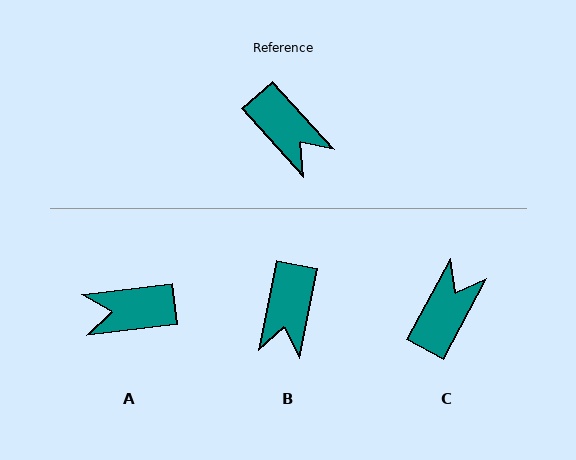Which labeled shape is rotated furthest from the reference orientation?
A, about 125 degrees away.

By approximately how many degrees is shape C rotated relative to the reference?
Approximately 110 degrees counter-clockwise.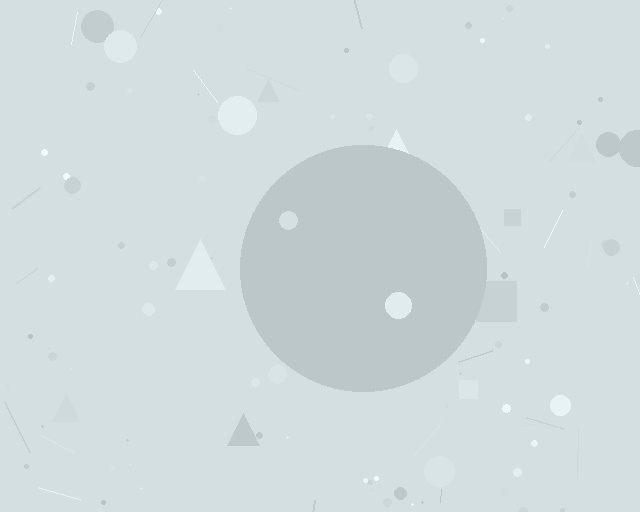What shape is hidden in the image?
A circle is hidden in the image.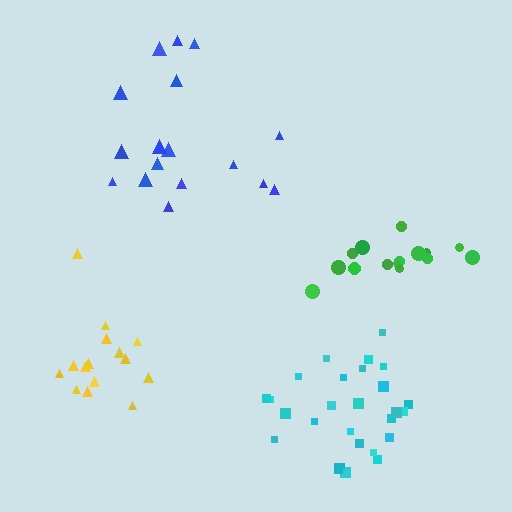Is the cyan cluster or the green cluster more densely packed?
Cyan.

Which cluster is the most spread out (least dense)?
Blue.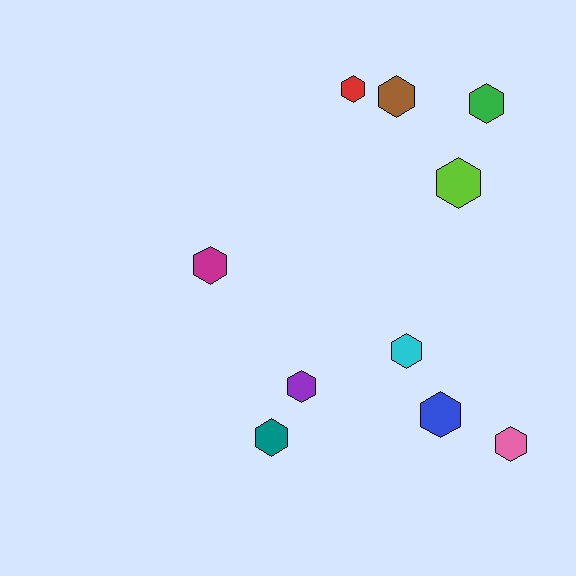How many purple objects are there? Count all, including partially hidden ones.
There is 1 purple object.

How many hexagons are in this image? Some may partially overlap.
There are 10 hexagons.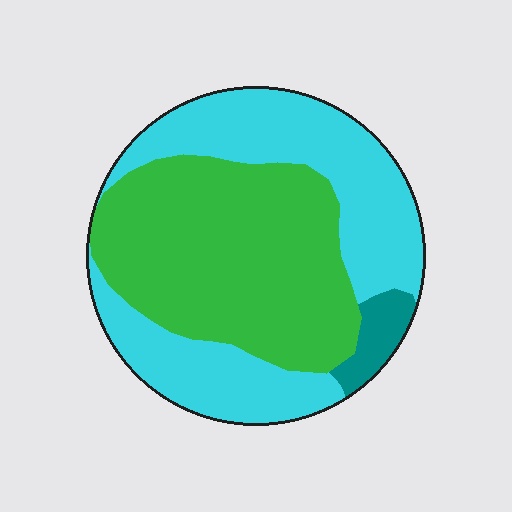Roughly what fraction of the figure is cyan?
Cyan takes up between a third and a half of the figure.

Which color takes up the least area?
Teal, at roughly 5%.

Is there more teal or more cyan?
Cyan.